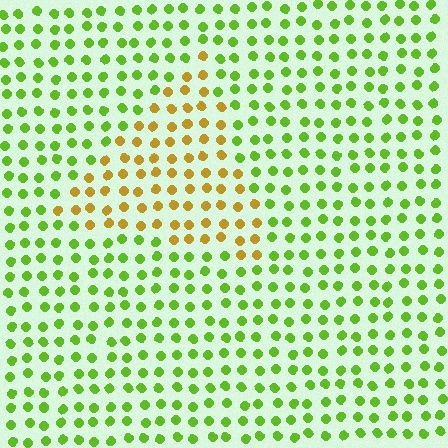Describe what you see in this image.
The image is filled with small lime elements in a uniform arrangement. A triangle-shaped region is visible where the elements are tinted to a slightly different hue, forming a subtle color boundary.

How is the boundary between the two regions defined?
The boundary is defined purely by a slight shift in hue (about 52 degrees). Spacing, size, and orientation are identical on both sides.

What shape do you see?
I see a triangle.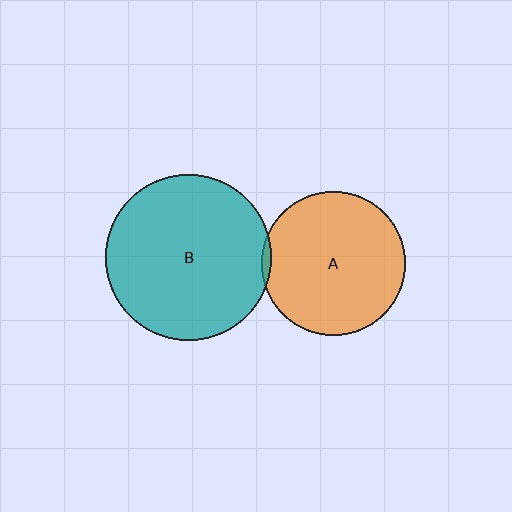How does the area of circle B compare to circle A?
Approximately 1.3 times.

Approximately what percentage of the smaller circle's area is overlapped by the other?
Approximately 5%.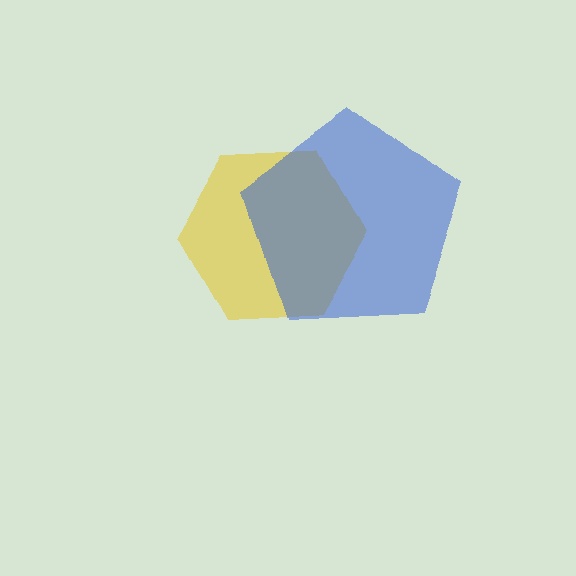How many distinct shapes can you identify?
There are 2 distinct shapes: a yellow hexagon, a blue pentagon.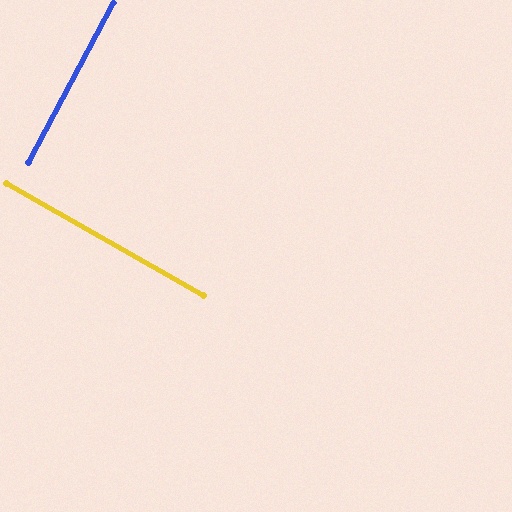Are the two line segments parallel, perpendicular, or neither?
Perpendicular — they meet at approximately 89°.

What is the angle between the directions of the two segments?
Approximately 89 degrees.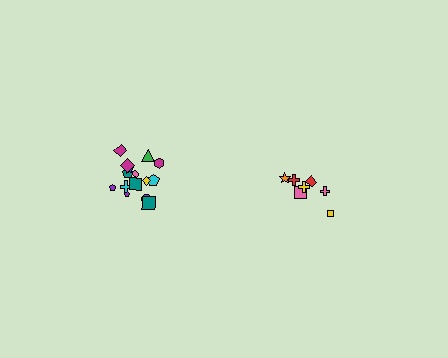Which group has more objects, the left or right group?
The left group.